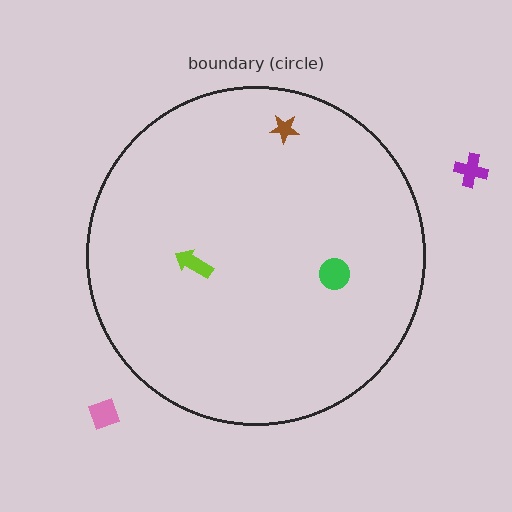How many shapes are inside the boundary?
3 inside, 2 outside.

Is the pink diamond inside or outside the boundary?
Outside.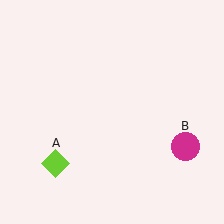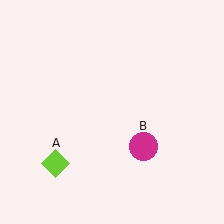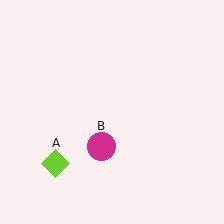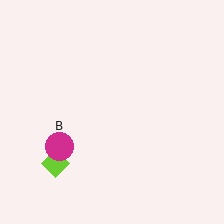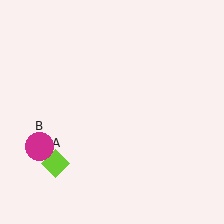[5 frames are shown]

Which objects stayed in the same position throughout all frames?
Lime diamond (object A) remained stationary.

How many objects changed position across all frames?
1 object changed position: magenta circle (object B).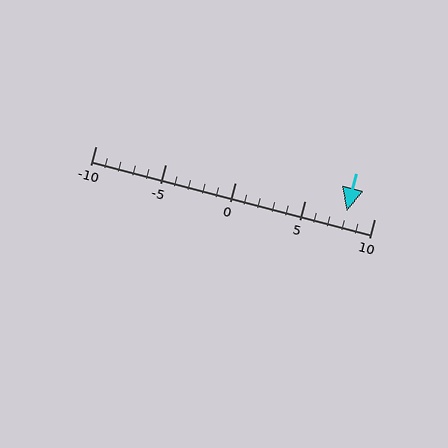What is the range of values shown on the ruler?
The ruler shows values from -10 to 10.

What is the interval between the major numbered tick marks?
The major tick marks are spaced 5 units apart.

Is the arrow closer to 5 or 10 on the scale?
The arrow is closer to 10.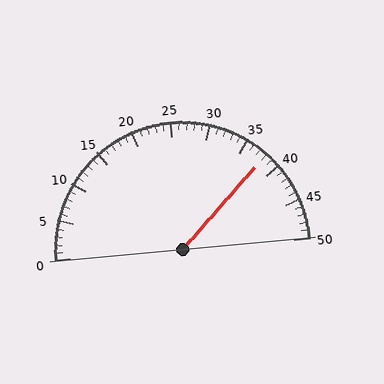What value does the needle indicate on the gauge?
The needle indicates approximately 38.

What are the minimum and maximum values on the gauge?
The gauge ranges from 0 to 50.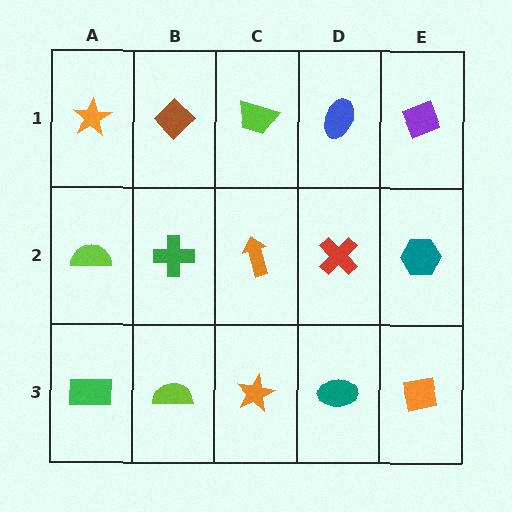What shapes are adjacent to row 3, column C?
An orange arrow (row 2, column C), a lime semicircle (row 3, column B), a teal ellipse (row 3, column D).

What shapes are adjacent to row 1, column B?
A green cross (row 2, column B), an orange star (row 1, column A), a lime trapezoid (row 1, column C).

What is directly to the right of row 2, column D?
A teal hexagon.